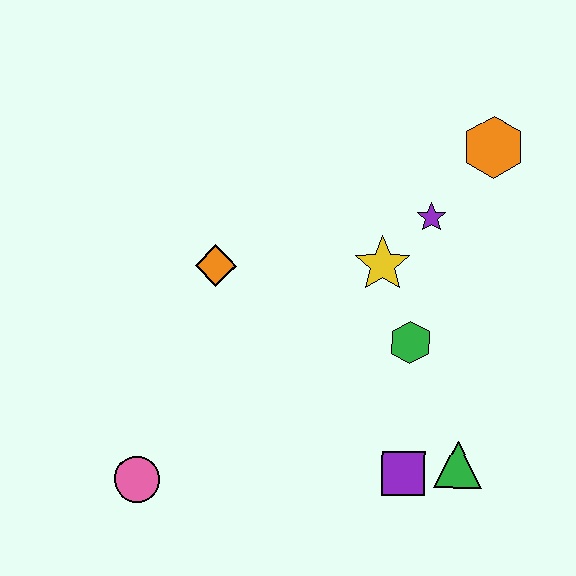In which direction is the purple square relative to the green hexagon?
The purple square is below the green hexagon.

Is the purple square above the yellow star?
No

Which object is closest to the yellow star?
The purple star is closest to the yellow star.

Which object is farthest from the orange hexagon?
The pink circle is farthest from the orange hexagon.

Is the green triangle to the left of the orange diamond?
No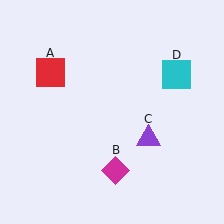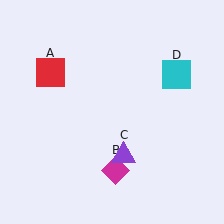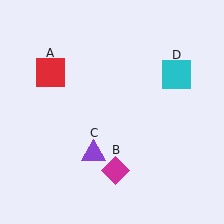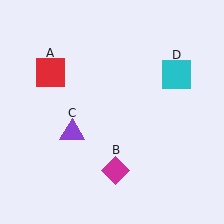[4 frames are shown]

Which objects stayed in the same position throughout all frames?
Red square (object A) and magenta diamond (object B) and cyan square (object D) remained stationary.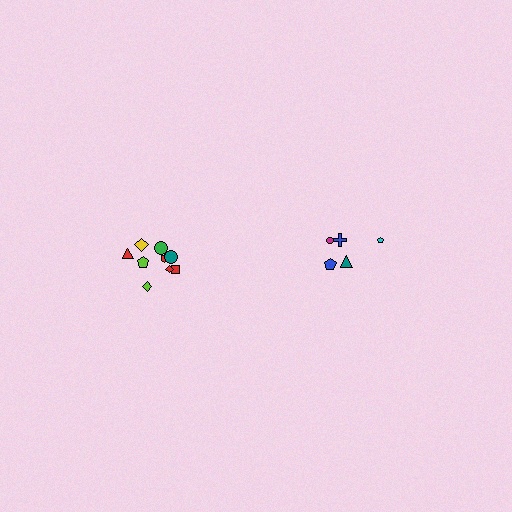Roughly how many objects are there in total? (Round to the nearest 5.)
Roughly 15 objects in total.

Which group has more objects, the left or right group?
The left group.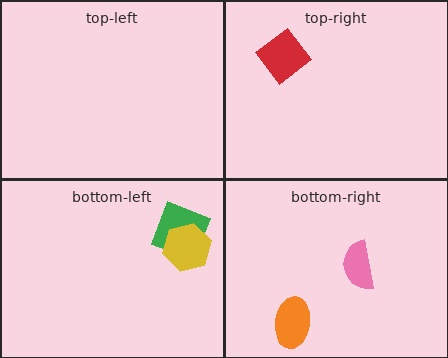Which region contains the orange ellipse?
The bottom-right region.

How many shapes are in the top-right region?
1.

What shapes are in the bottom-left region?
The green square, the yellow hexagon.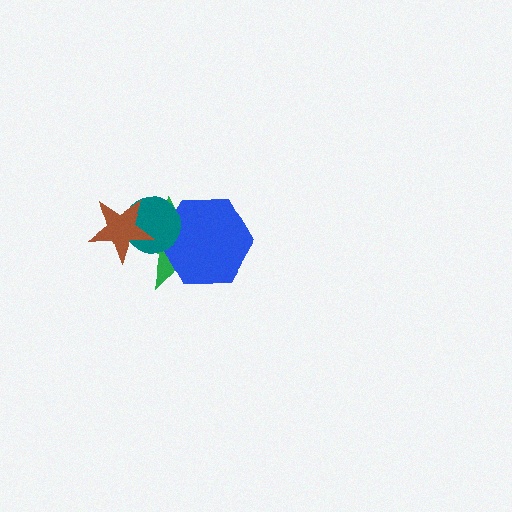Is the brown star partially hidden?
No, no other shape covers it.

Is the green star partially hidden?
Yes, it is partially covered by another shape.